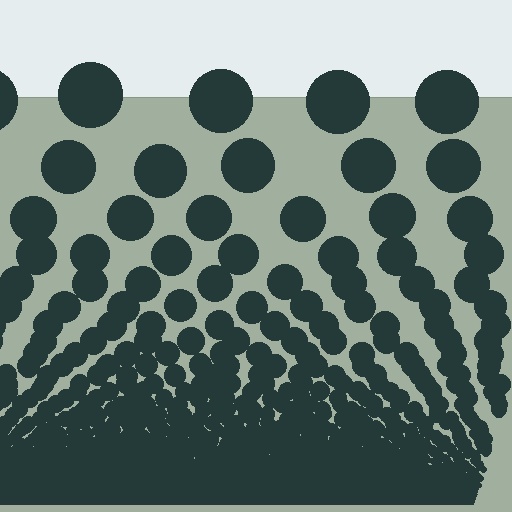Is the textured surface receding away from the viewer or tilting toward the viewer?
The surface appears to tilt toward the viewer. Texture elements get larger and sparser toward the top.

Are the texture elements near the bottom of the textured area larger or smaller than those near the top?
Smaller. The gradient is inverted — elements near the bottom are smaller and denser.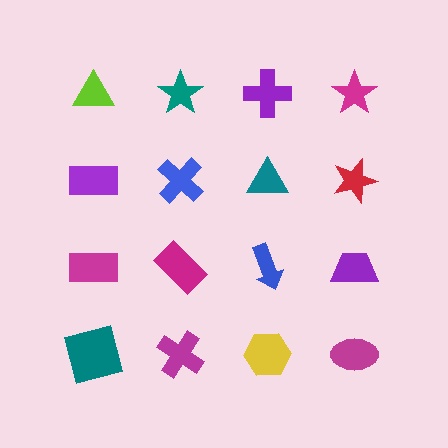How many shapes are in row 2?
4 shapes.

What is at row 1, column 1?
A lime triangle.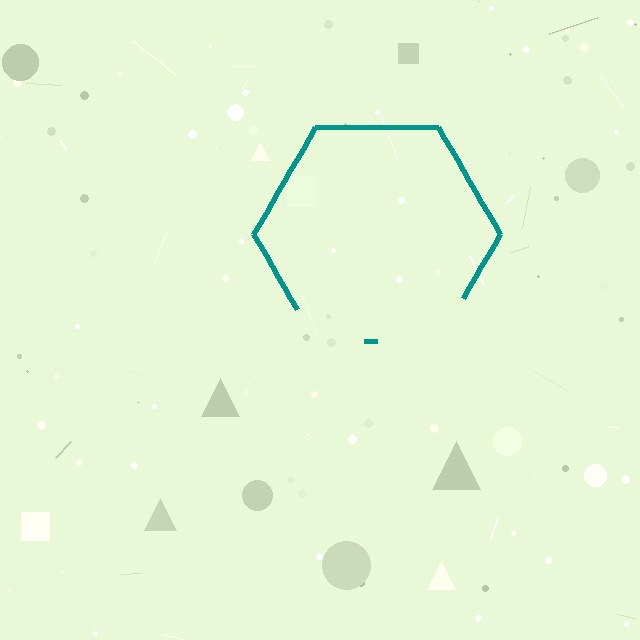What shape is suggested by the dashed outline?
The dashed outline suggests a hexagon.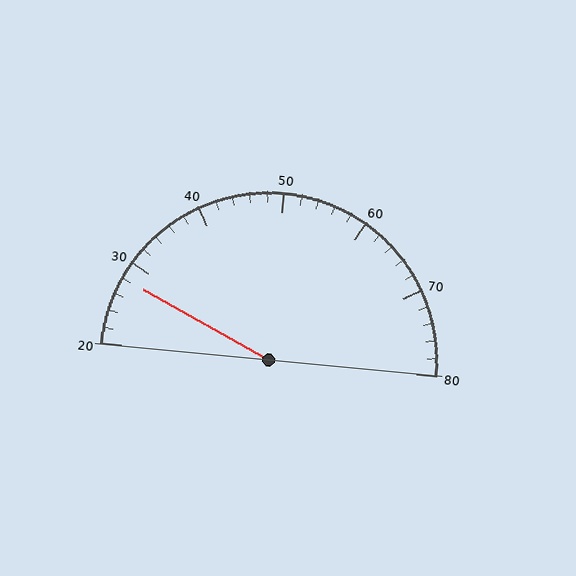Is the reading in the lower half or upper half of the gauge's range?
The reading is in the lower half of the range (20 to 80).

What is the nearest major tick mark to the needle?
The nearest major tick mark is 30.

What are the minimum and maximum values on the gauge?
The gauge ranges from 20 to 80.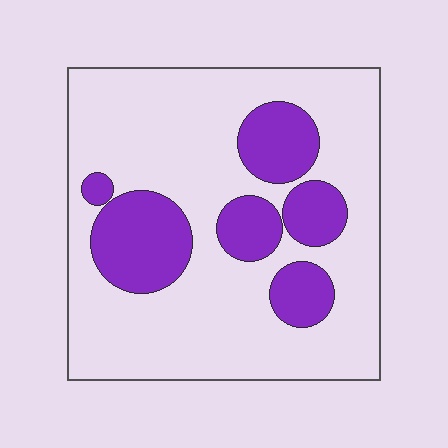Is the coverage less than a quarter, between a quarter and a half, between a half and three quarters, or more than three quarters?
Between a quarter and a half.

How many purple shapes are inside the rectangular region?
6.